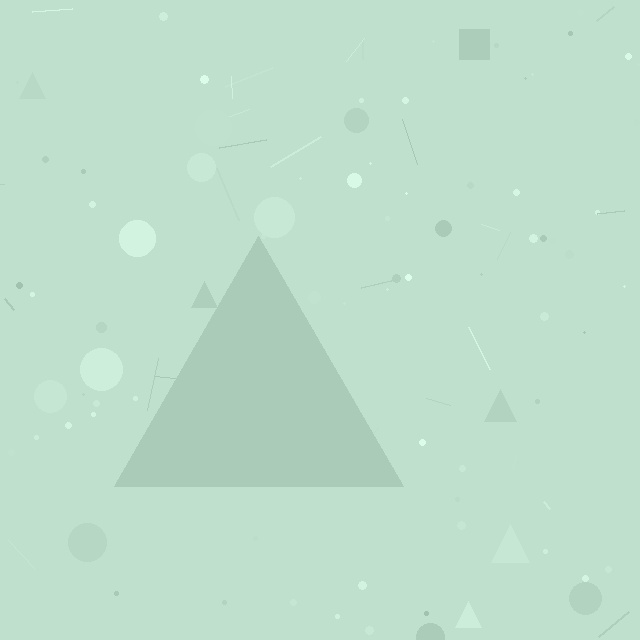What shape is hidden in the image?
A triangle is hidden in the image.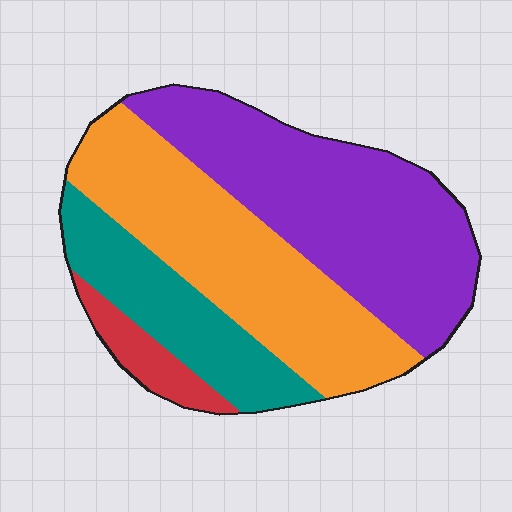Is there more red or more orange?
Orange.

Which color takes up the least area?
Red, at roughly 5%.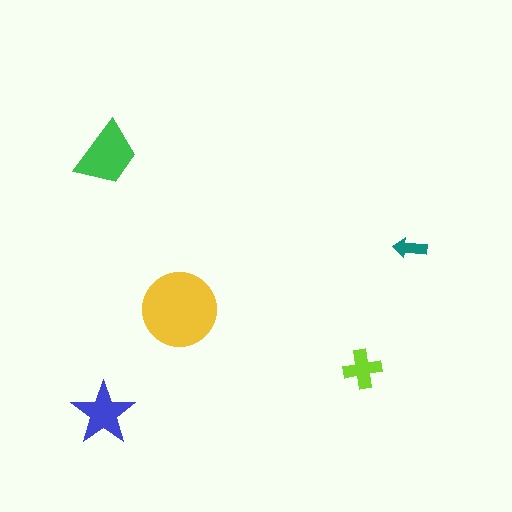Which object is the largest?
The yellow circle.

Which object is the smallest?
The teal arrow.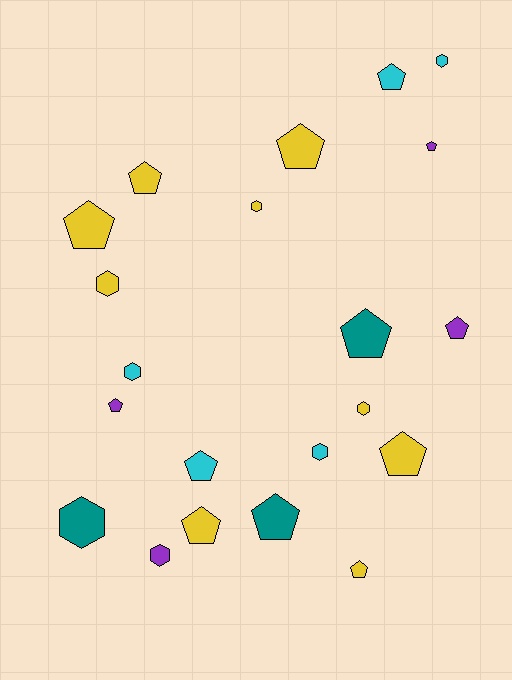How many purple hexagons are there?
There is 1 purple hexagon.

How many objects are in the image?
There are 21 objects.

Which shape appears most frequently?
Pentagon, with 13 objects.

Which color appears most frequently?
Yellow, with 9 objects.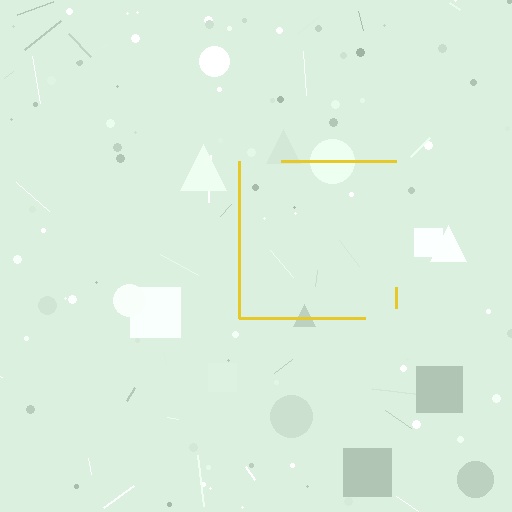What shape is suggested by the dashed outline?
The dashed outline suggests a square.